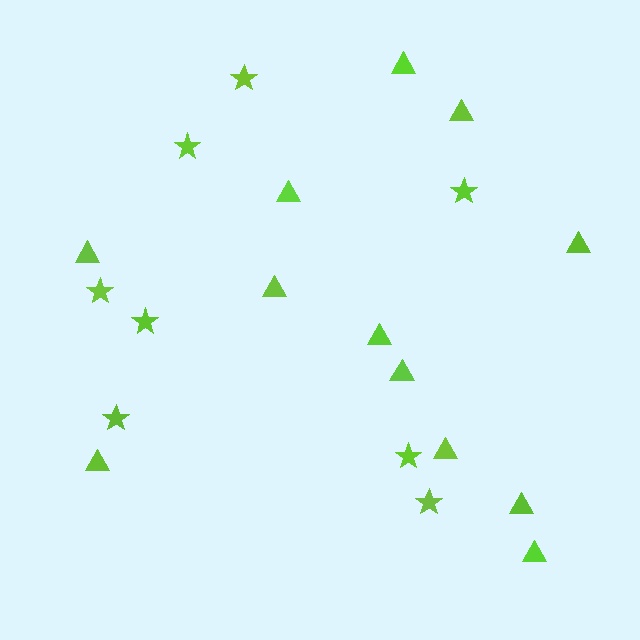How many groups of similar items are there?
There are 2 groups: one group of stars (8) and one group of triangles (12).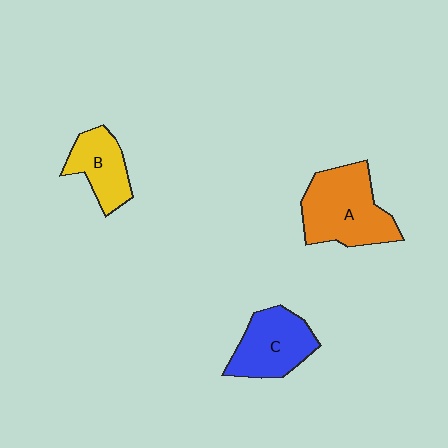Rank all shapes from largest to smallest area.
From largest to smallest: A (orange), C (blue), B (yellow).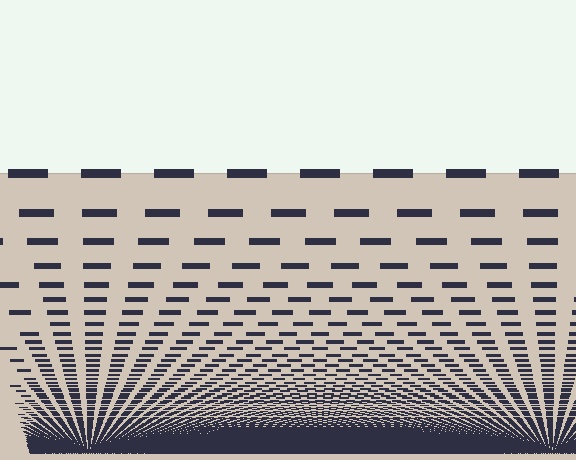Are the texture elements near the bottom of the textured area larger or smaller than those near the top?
Smaller. The gradient is inverted — elements near the bottom are smaller and denser.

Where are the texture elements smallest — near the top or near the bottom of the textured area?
Near the bottom.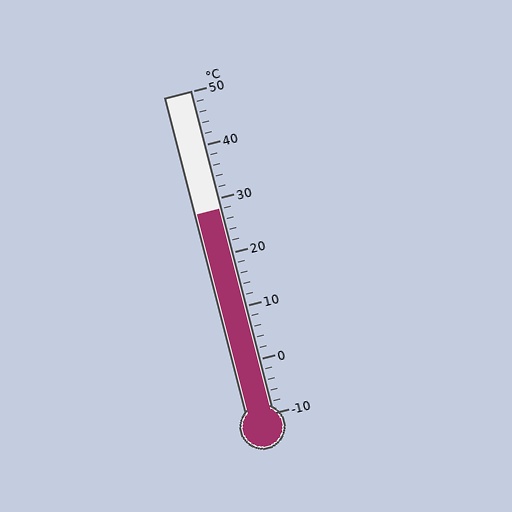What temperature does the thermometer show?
The thermometer shows approximately 28°C.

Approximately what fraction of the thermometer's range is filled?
The thermometer is filled to approximately 65% of its range.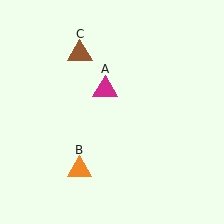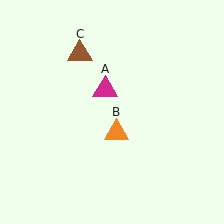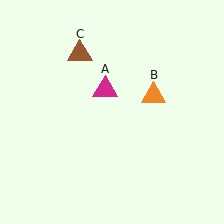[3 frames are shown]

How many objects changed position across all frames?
1 object changed position: orange triangle (object B).